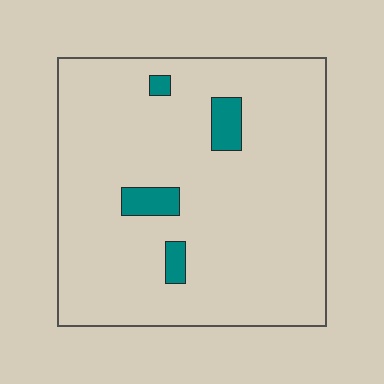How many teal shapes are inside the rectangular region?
4.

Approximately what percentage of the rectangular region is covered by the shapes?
Approximately 5%.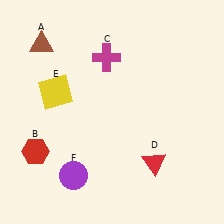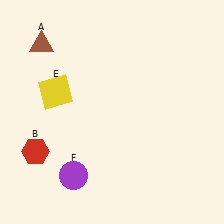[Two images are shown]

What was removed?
The red triangle (D), the magenta cross (C) were removed in Image 2.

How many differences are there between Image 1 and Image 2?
There are 2 differences between the two images.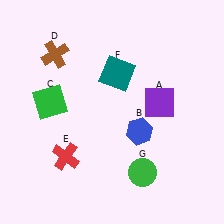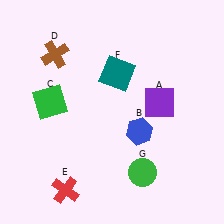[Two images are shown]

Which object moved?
The red cross (E) moved down.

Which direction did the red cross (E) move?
The red cross (E) moved down.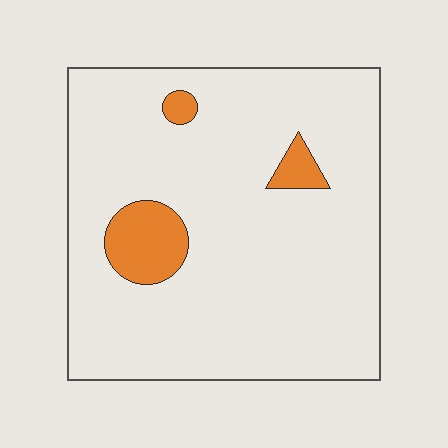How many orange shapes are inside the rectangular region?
3.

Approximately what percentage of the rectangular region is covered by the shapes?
Approximately 10%.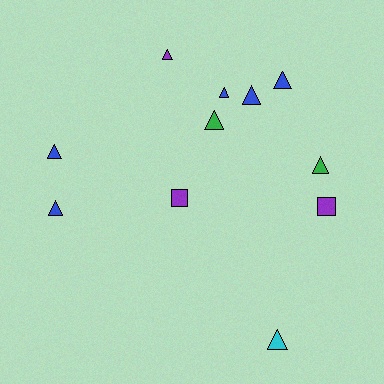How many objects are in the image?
There are 11 objects.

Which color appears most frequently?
Blue, with 5 objects.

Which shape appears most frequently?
Triangle, with 9 objects.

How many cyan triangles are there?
There is 1 cyan triangle.